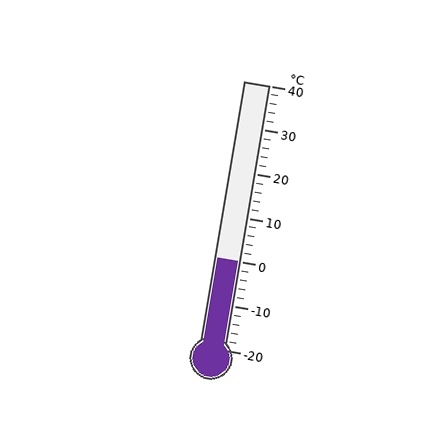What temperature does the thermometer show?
The thermometer shows approximately 0°C.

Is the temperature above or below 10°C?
The temperature is below 10°C.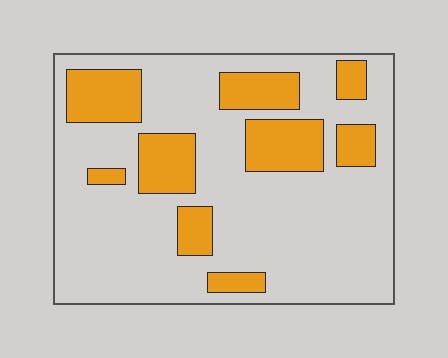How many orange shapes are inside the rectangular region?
9.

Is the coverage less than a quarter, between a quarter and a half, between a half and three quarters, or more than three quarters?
Between a quarter and a half.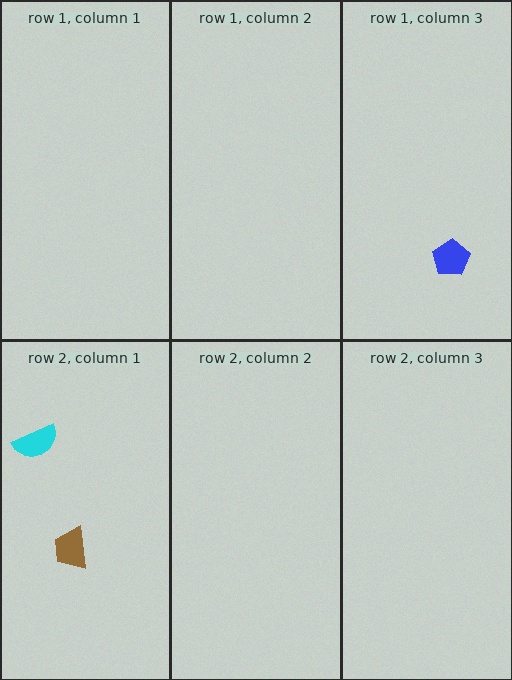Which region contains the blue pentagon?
The row 1, column 3 region.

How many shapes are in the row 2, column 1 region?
2.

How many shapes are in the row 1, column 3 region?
1.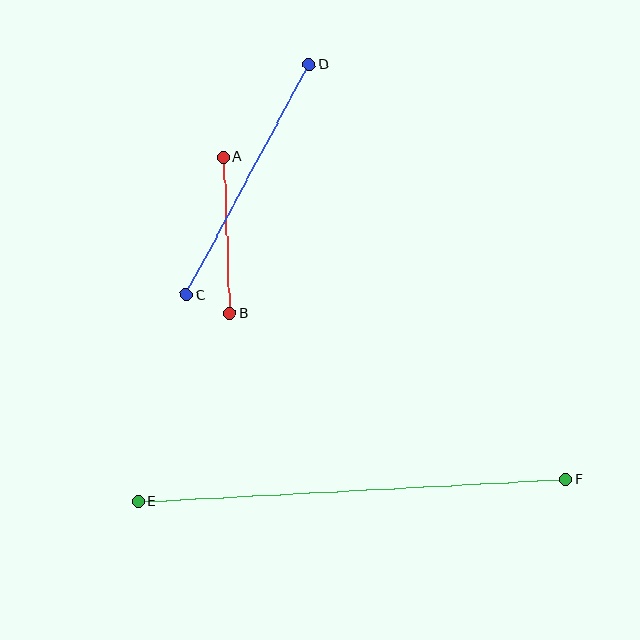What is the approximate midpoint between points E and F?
The midpoint is at approximately (352, 490) pixels.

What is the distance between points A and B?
The distance is approximately 156 pixels.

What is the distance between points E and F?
The distance is approximately 428 pixels.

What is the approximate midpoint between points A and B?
The midpoint is at approximately (227, 235) pixels.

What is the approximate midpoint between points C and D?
The midpoint is at approximately (248, 180) pixels.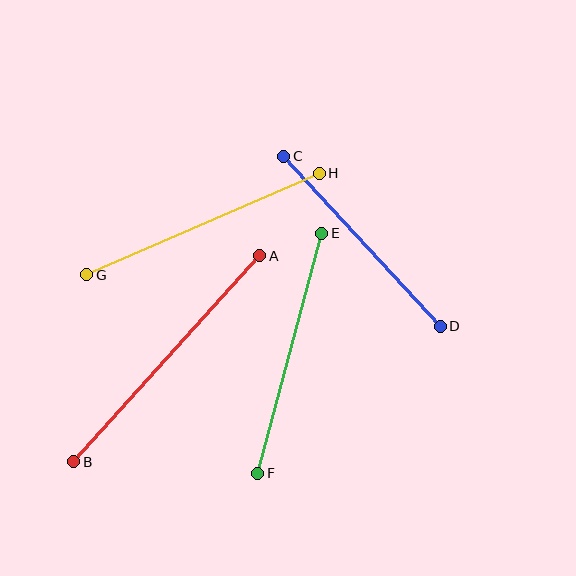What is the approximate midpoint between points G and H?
The midpoint is at approximately (203, 224) pixels.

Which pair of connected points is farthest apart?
Points A and B are farthest apart.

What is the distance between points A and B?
The distance is approximately 277 pixels.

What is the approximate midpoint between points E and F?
The midpoint is at approximately (290, 353) pixels.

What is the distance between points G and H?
The distance is approximately 253 pixels.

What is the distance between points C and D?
The distance is approximately 231 pixels.